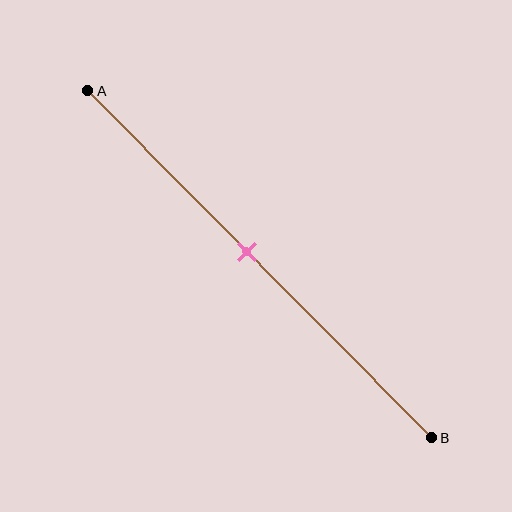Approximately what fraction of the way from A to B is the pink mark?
The pink mark is approximately 45% of the way from A to B.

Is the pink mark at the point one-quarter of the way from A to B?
No, the mark is at about 45% from A, not at the 25% one-quarter point.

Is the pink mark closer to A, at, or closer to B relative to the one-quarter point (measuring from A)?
The pink mark is closer to point B than the one-quarter point of segment AB.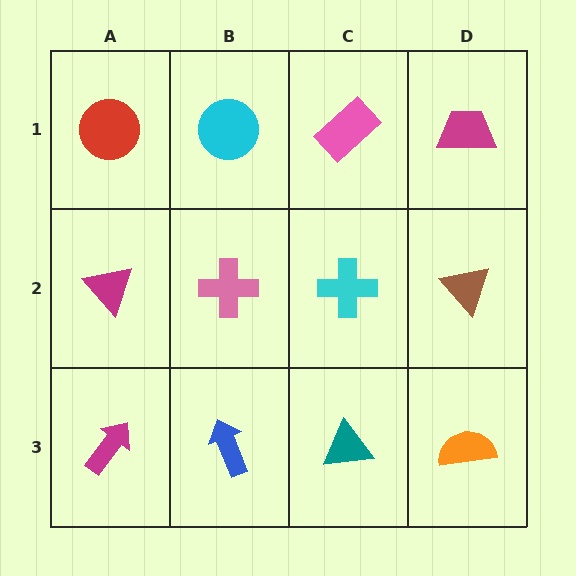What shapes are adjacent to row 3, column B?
A pink cross (row 2, column B), a magenta arrow (row 3, column A), a teal triangle (row 3, column C).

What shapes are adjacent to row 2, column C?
A pink rectangle (row 1, column C), a teal triangle (row 3, column C), a pink cross (row 2, column B), a brown triangle (row 2, column D).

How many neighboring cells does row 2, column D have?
3.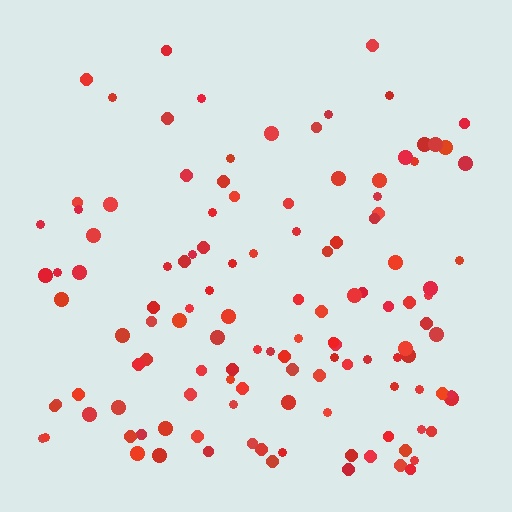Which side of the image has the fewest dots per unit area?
The top.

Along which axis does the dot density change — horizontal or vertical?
Vertical.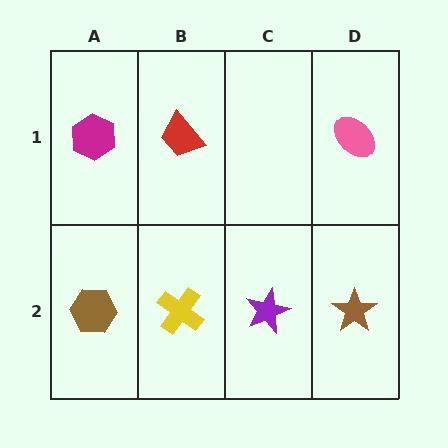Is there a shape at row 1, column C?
No, that cell is empty.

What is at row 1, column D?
A pink ellipse.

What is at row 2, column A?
A brown hexagon.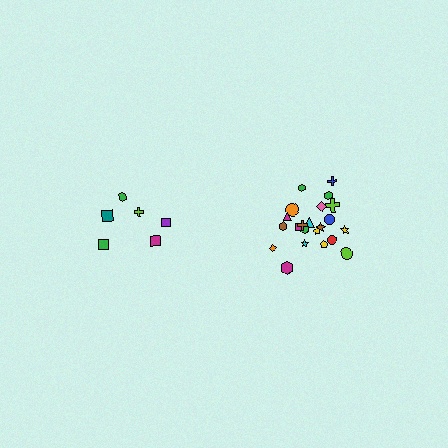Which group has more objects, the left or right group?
The right group.